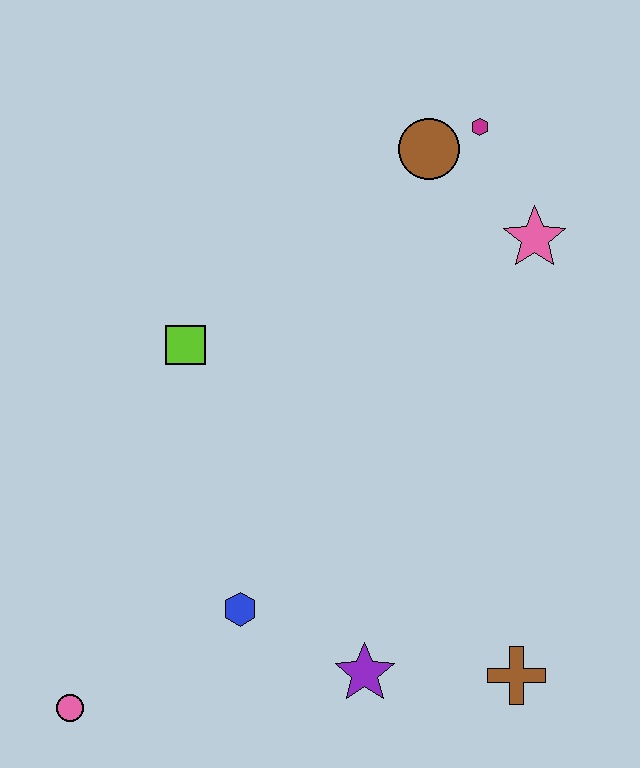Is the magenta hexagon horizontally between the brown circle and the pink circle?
No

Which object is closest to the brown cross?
The purple star is closest to the brown cross.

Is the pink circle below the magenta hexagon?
Yes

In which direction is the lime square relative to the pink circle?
The lime square is above the pink circle.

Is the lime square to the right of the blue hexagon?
No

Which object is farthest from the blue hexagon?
The magenta hexagon is farthest from the blue hexagon.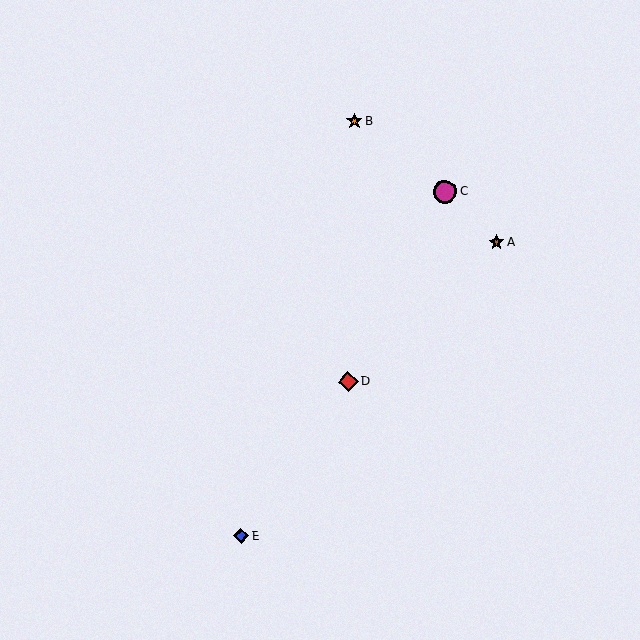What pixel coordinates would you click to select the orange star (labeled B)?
Click at (354, 121) to select the orange star B.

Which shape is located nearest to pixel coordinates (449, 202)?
The magenta circle (labeled C) at (445, 192) is nearest to that location.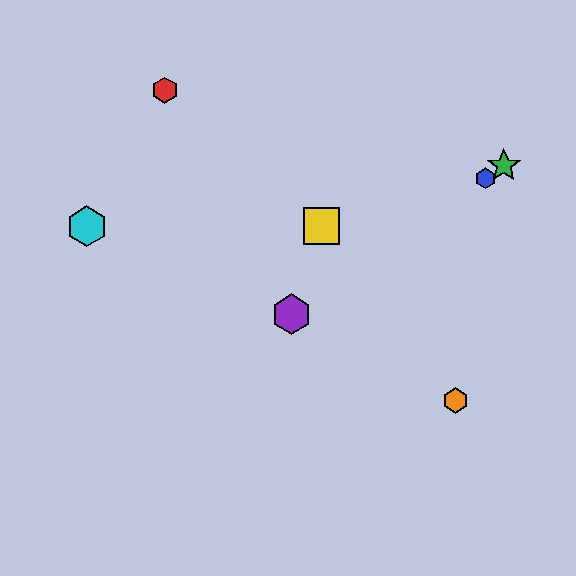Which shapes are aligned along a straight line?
The blue hexagon, the green star, the purple hexagon are aligned along a straight line.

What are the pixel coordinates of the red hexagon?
The red hexagon is at (165, 90).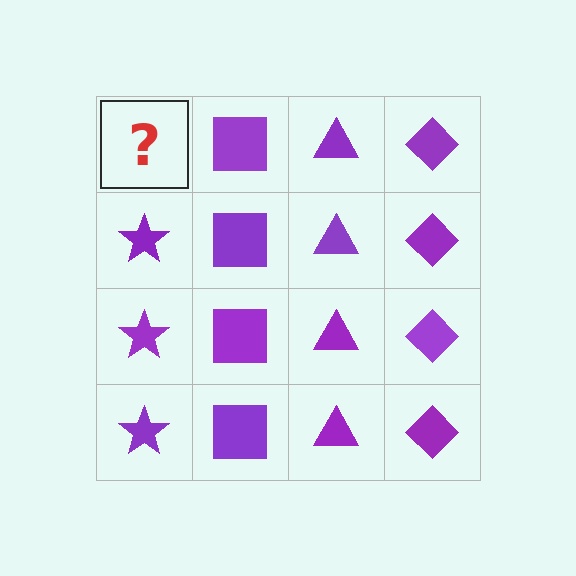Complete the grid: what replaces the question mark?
The question mark should be replaced with a purple star.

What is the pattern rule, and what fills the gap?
The rule is that each column has a consistent shape. The gap should be filled with a purple star.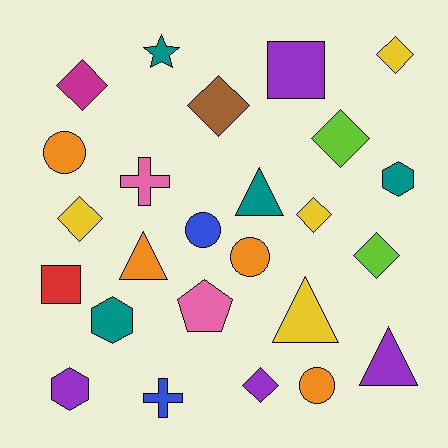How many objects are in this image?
There are 25 objects.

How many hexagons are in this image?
There are 3 hexagons.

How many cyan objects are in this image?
There are no cyan objects.